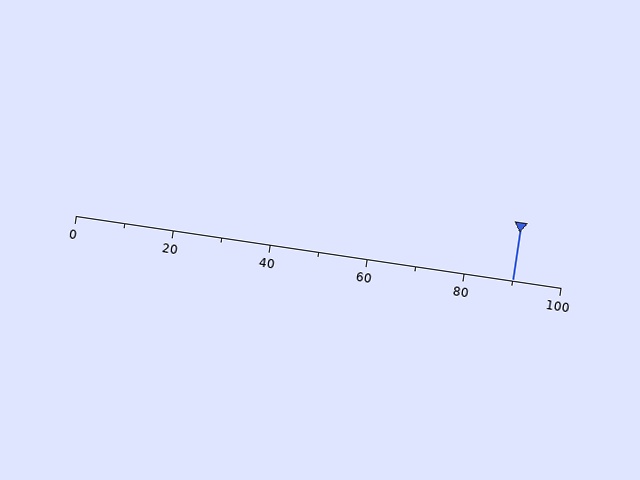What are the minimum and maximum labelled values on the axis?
The axis runs from 0 to 100.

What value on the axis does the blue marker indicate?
The marker indicates approximately 90.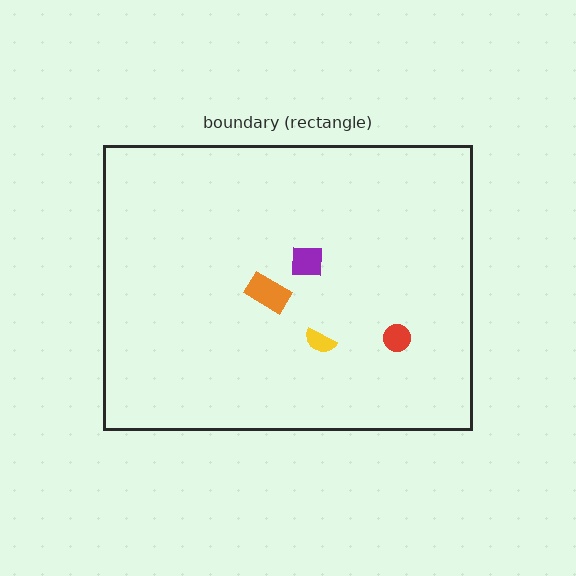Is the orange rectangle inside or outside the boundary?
Inside.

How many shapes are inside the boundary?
4 inside, 0 outside.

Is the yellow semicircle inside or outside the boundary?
Inside.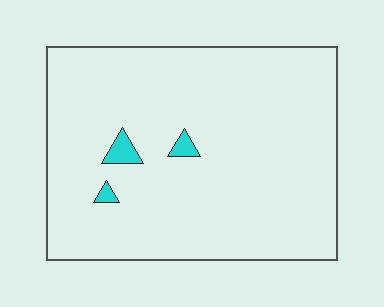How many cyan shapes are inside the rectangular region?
3.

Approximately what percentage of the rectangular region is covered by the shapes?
Approximately 5%.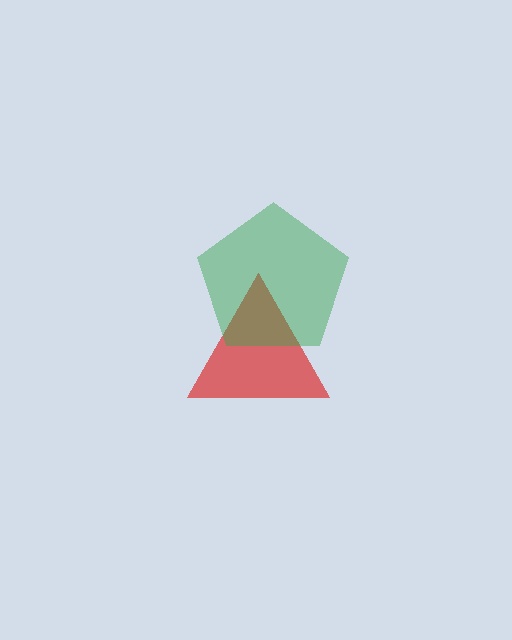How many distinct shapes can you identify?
There are 2 distinct shapes: a red triangle, a green pentagon.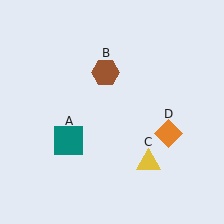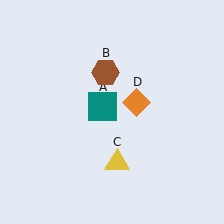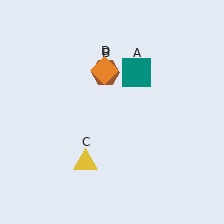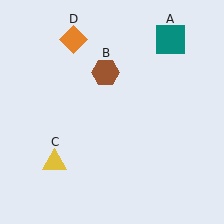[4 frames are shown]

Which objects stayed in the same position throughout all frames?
Brown hexagon (object B) remained stationary.